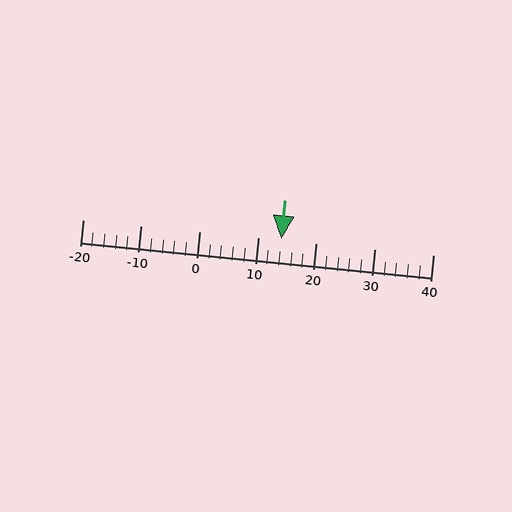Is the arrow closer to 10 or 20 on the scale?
The arrow is closer to 10.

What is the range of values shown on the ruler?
The ruler shows values from -20 to 40.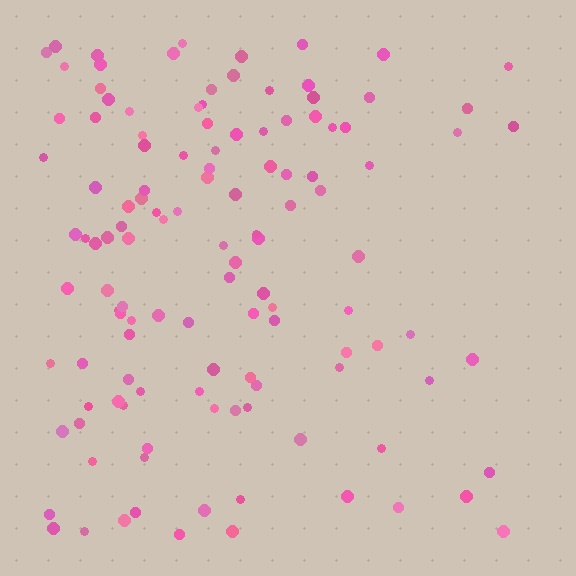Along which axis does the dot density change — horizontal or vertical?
Horizontal.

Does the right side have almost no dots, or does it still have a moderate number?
Still a moderate number, just noticeably fewer than the left.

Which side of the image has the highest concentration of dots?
The left.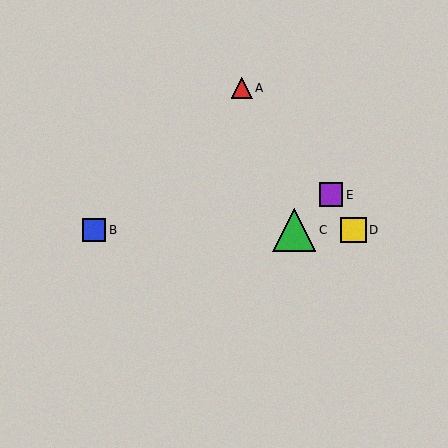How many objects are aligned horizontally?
3 objects (B, C, D) are aligned horizontally.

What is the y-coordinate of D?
Object D is at y≈230.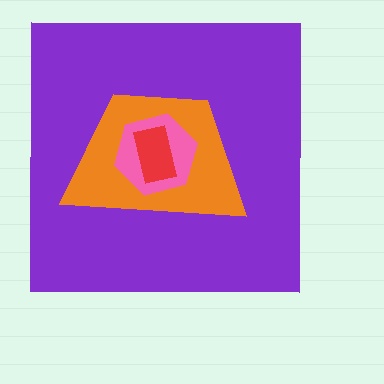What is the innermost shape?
The red rectangle.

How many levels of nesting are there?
4.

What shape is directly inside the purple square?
The orange trapezoid.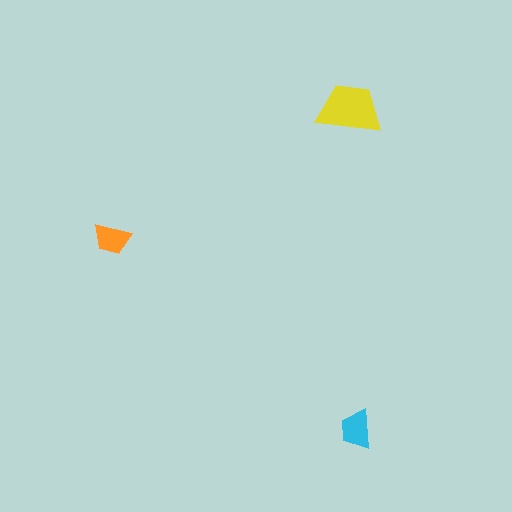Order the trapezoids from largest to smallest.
the yellow one, the cyan one, the orange one.